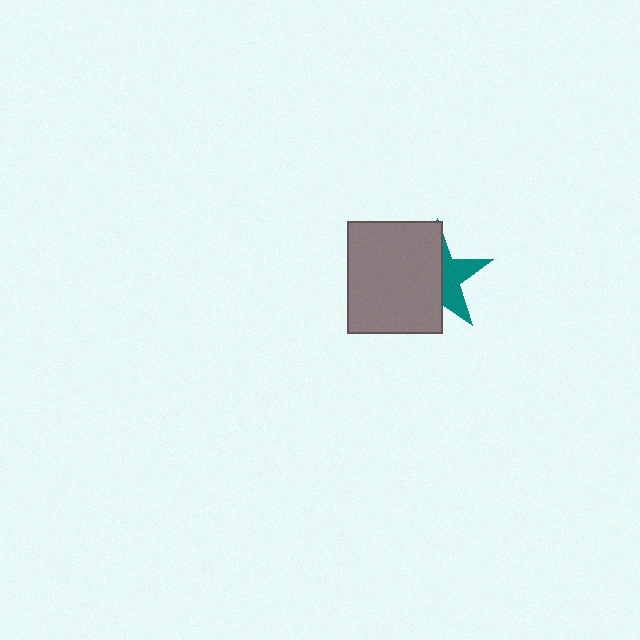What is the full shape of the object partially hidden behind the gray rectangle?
The partially hidden object is a teal star.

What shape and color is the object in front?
The object in front is a gray rectangle.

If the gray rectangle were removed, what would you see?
You would see the complete teal star.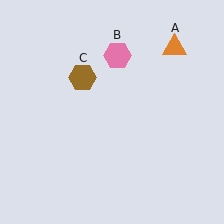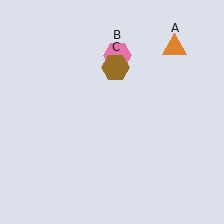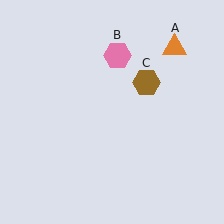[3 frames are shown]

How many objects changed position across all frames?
1 object changed position: brown hexagon (object C).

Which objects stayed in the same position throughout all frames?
Orange triangle (object A) and pink hexagon (object B) remained stationary.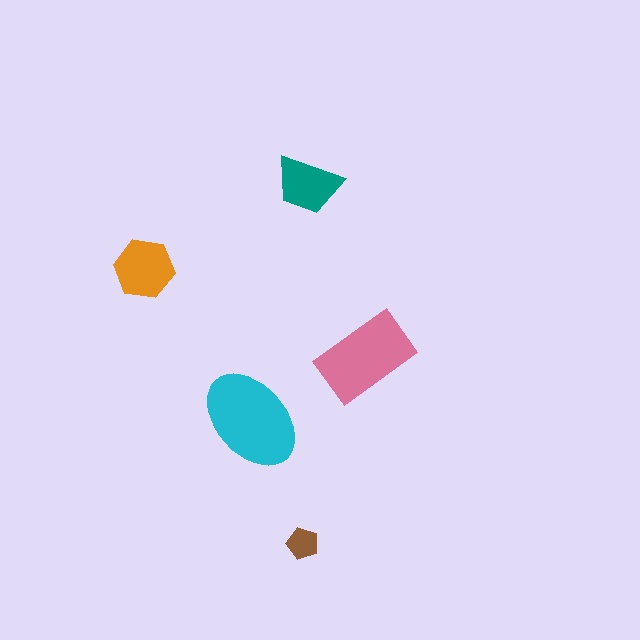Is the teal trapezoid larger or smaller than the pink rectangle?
Smaller.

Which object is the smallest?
The brown pentagon.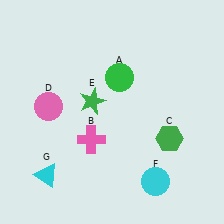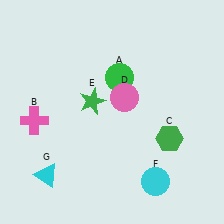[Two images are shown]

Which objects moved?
The objects that moved are: the pink cross (B), the pink circle (D).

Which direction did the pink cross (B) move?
The pink cross (B) moved left.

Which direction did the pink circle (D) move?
The pink circle (D) moved right.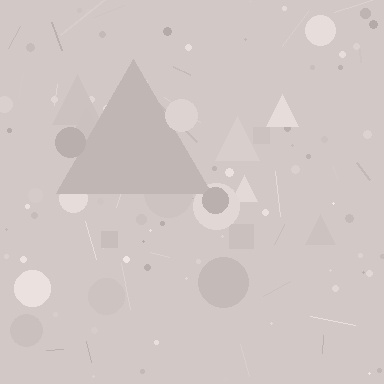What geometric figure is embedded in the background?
A triangle is embedded in the background.